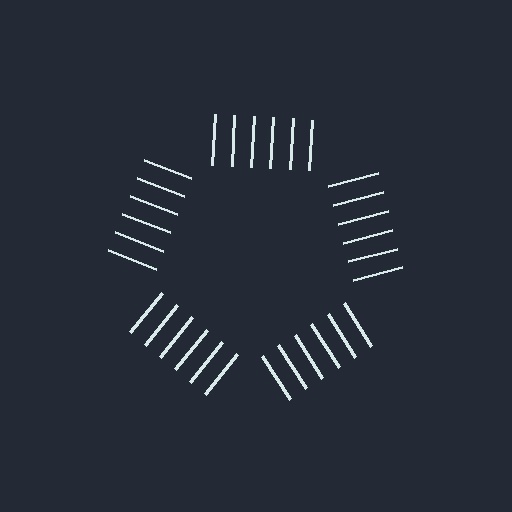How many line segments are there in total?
30 — 6 along each of the 5 edges.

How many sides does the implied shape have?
5 sides — the line-ends trace a pentagon.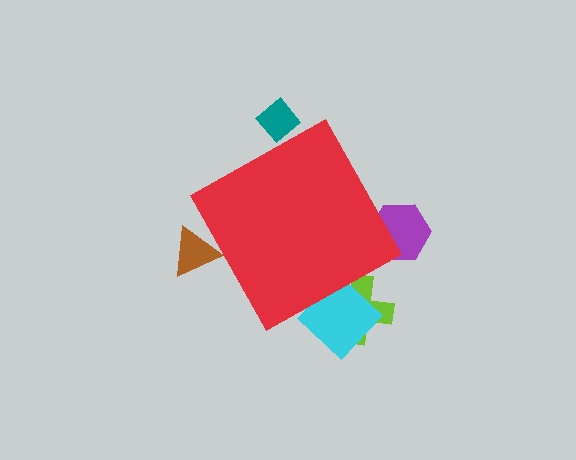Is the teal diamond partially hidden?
Yes, the teal diamond is partially hidden behind the red diamond.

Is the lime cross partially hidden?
Yes, the lime cross is partially hidden behind the red diamond.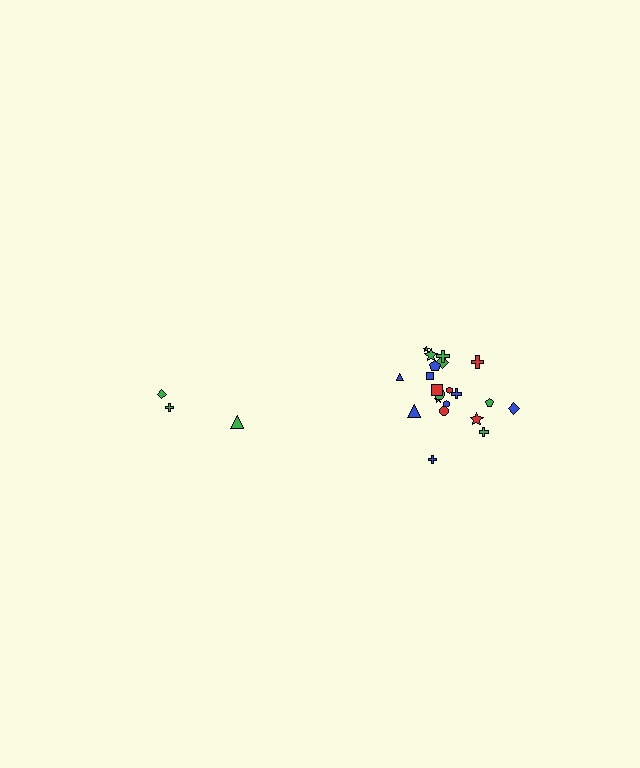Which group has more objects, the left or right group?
The right group.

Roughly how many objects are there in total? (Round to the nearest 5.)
Roughly 25 objects in total.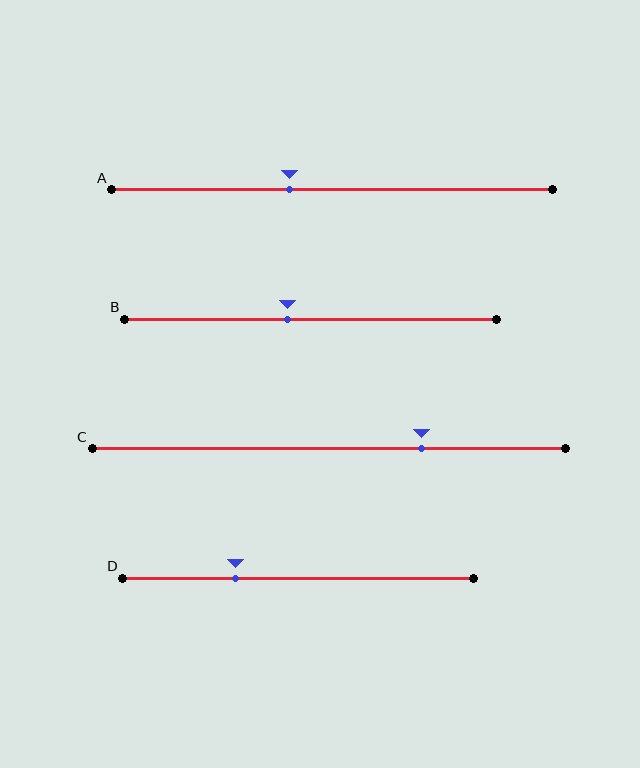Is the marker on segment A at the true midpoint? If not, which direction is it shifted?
No, the marker on segment A is shifted to the left by about 10% of the segment length.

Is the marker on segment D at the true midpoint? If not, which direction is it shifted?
No, the marker on segment D is shifted to the left by about 18% of the segment length.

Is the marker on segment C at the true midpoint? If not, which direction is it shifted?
No, the marker on segment C is shifted to the right by about 20% of the segment length.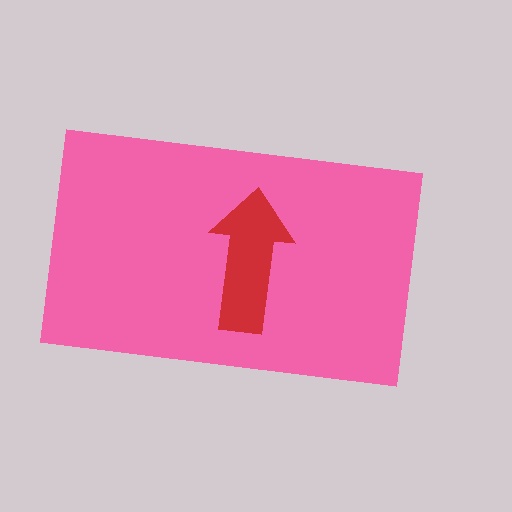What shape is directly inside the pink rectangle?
The red arrow.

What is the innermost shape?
The red arrow.